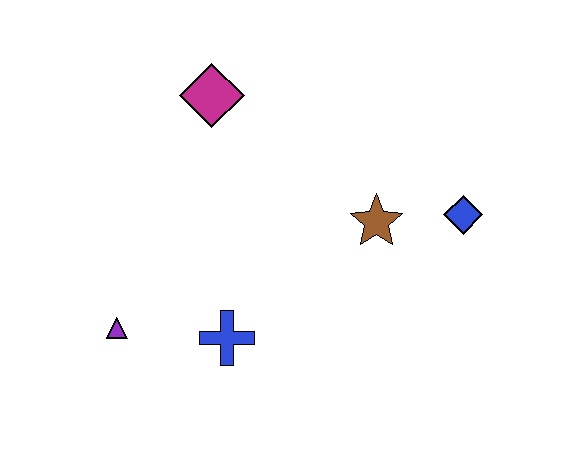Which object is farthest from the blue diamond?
The purple triangle is farthest from the blue diamond.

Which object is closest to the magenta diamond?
The brown star is closest to the magenta diamond.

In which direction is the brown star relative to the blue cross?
The brown star is to the right of the blue cross.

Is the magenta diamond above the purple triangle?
Yes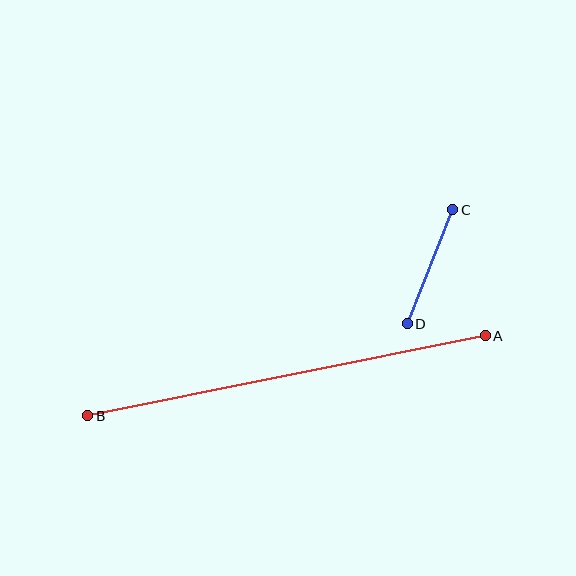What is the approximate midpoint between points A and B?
The midpoint is at approximately (286, 376) pixels.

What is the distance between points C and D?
The distance is approximately 123 pixels.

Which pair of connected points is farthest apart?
Points A and B are farthest apart.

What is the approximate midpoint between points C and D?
The midpoint is at approximately (430, 267) pixels.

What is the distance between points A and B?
The distance is approximately 406 pixels.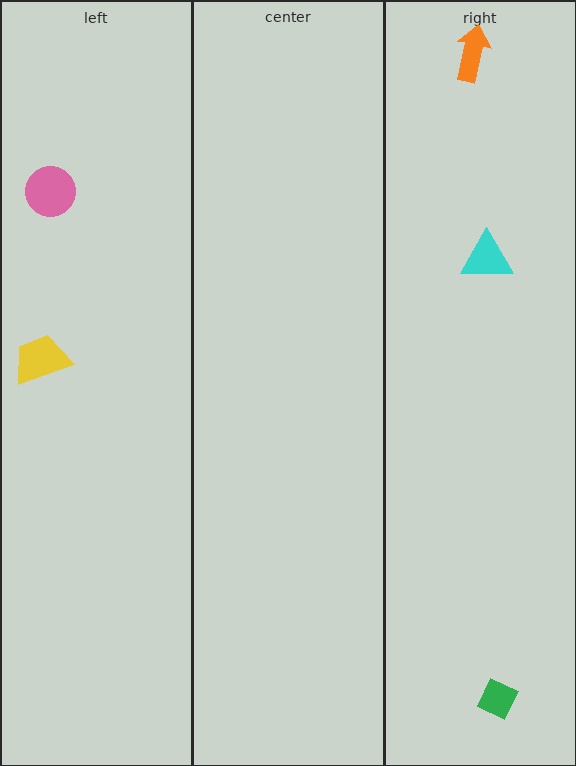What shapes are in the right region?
The cyan triangle, the green diamond, the orange arrow.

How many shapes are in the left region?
2.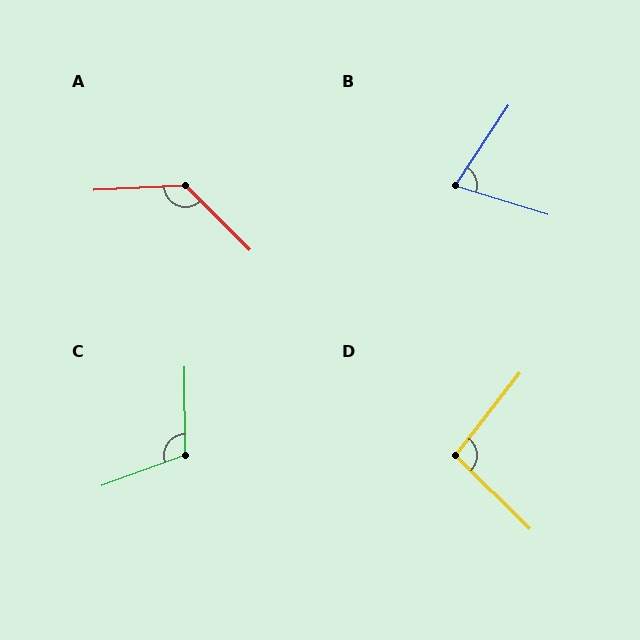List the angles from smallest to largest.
B (73°), D (97°), C (110°), A (132°).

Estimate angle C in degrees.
Approximately 110 degrees.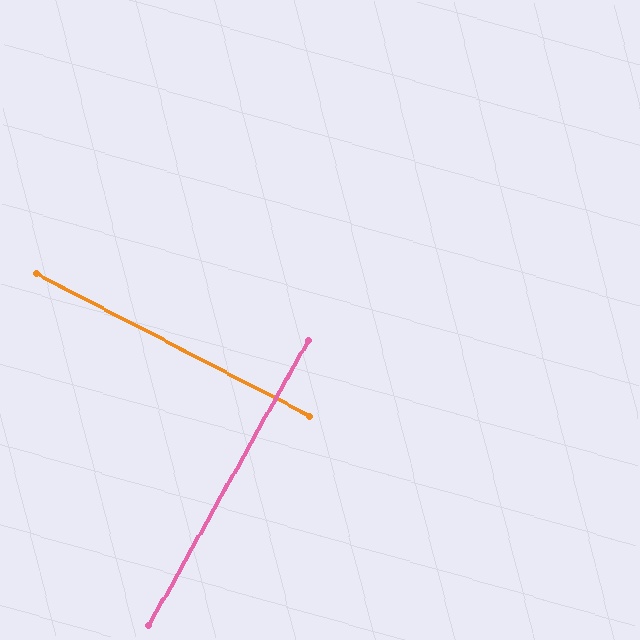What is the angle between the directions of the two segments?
Approximately 88 degrees.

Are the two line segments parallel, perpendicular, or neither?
Perpendicular — they meet at approximately 88°.